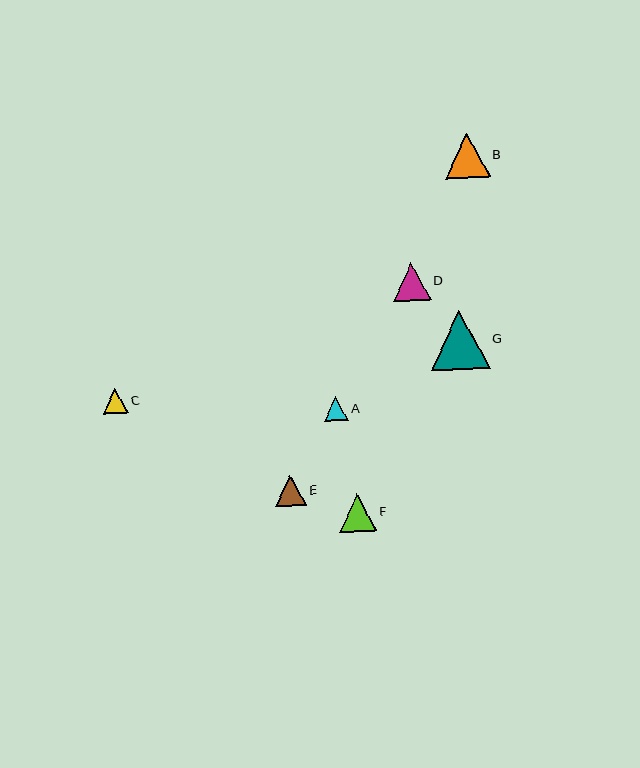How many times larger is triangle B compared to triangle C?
Triangle B is approximately 1.8 times the size of triangle C.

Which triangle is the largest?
Triangle G is the largest with a size of approximately 59 pixels.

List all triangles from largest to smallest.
From largest to smallest: G, B, D, F, E, C, A.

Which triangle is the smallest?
Triangle A is the smallest with a size of approximately 24 pixels.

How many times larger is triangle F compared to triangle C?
Triangle F is approximately 1.5 times the size of triangle C.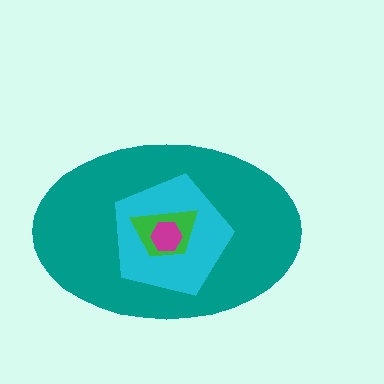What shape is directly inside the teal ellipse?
The cyan pentagon.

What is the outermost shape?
The teal ellipse.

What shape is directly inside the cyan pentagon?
The green trapezoid.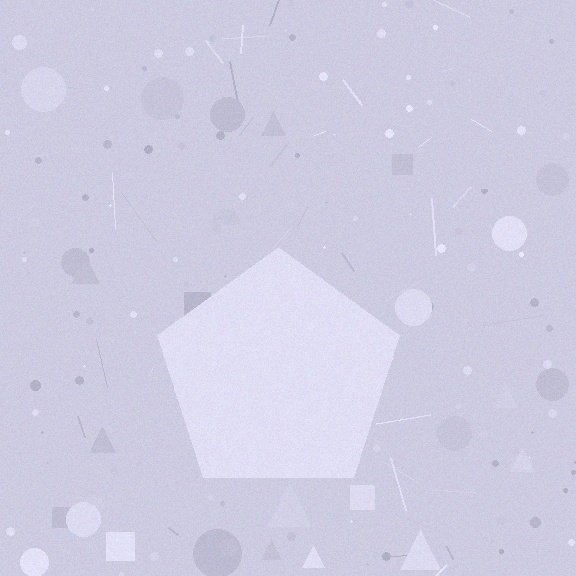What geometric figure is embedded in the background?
A pentagon is embedded in the background.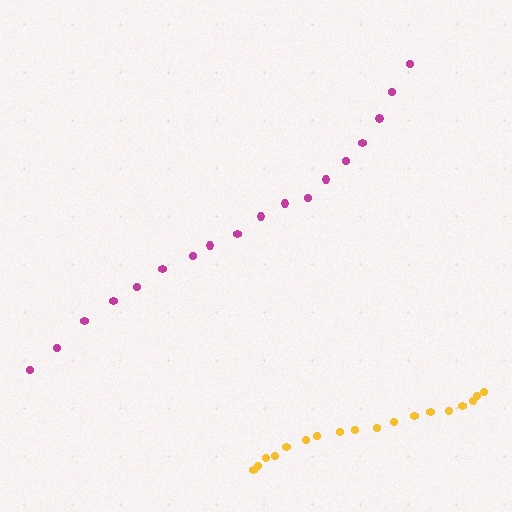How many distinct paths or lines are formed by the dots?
There are 2 distinct paths.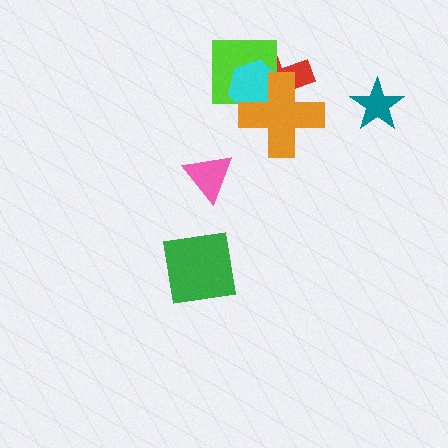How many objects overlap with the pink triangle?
0 objects overlap with the pink triangle.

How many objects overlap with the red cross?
3 objects overlap with the red cross.